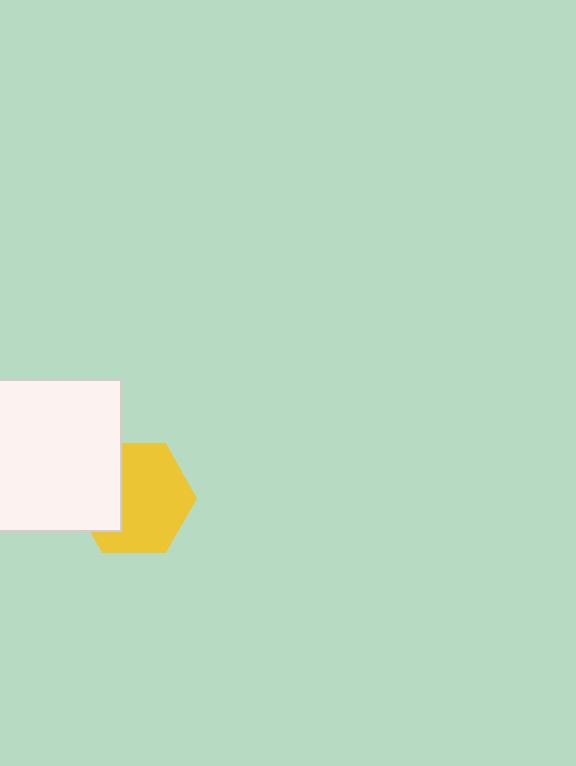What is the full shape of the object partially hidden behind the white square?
The partially hidden object is a yellow hexagon.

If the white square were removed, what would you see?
You would see the complete yellow hexagon.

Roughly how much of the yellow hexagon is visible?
Most of it is visible (roughly 68%).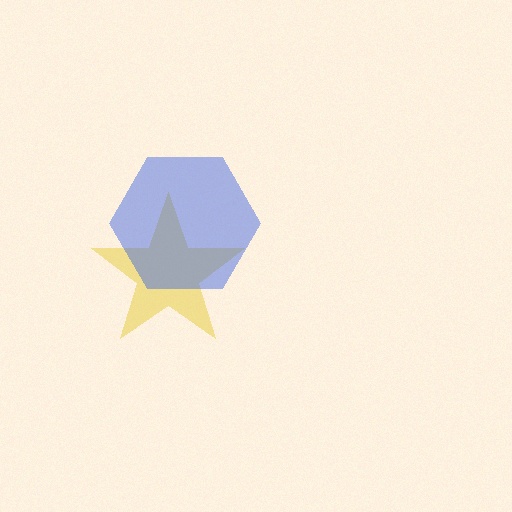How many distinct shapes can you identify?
There are 2 distinct shapes: a yellow star, a blue hexagon.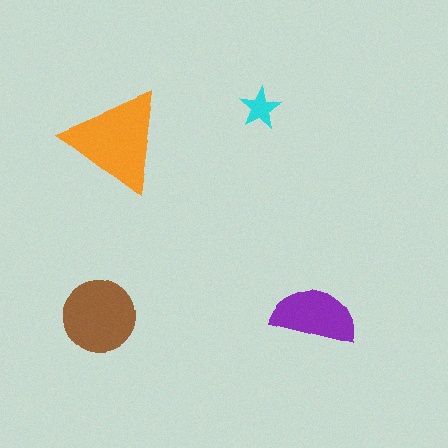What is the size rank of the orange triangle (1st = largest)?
1st.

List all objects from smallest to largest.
The cyan star, the purple semicircle, the brown circle, the orange triangle.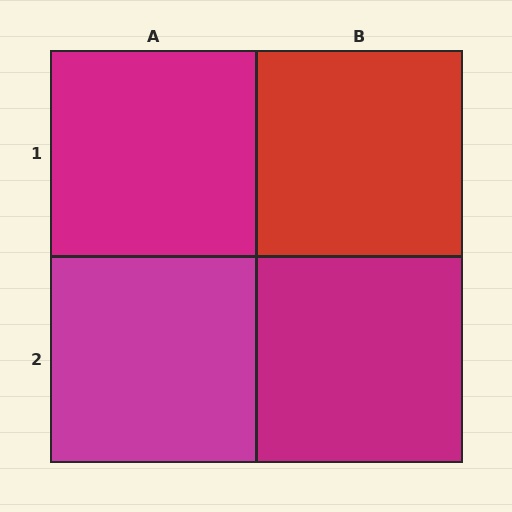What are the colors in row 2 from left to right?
Magenta, magenta.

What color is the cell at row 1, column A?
Magenta.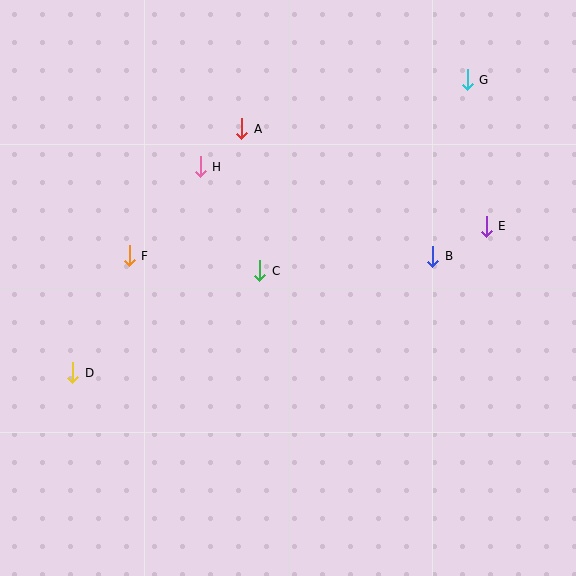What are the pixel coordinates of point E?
Point E is at (486, 226).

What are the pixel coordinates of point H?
Point H is at (200, 167).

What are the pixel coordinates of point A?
Point A is at (242, 129).